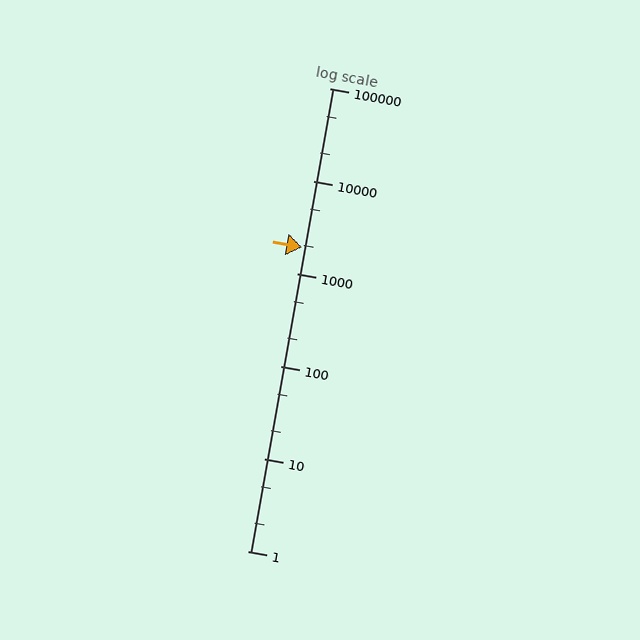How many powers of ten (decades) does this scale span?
The scale spans 5 decades, from 1 to 100000.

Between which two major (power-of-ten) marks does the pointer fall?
The pointer is between 1000 and 10000.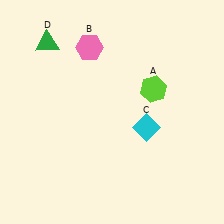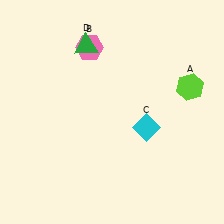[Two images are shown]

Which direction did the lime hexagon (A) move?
The lime hexagon (A) moved right.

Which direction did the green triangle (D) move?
The green triangle (D) moved right.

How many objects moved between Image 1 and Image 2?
2 objects moved between the two images.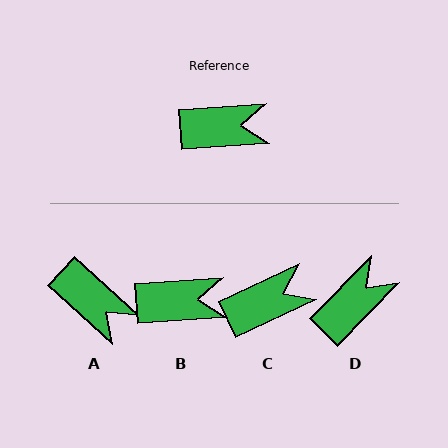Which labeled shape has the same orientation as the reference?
B.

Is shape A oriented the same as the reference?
No, it is off by about 46 degrees.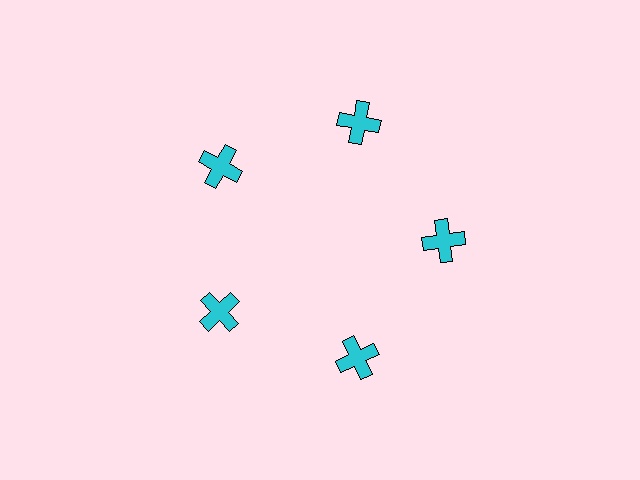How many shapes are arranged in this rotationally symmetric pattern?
There are 5 shapes, arranged in 5 groups of 1.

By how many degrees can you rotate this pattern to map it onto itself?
The pattern maps onto itself every 72 degrees of rotation.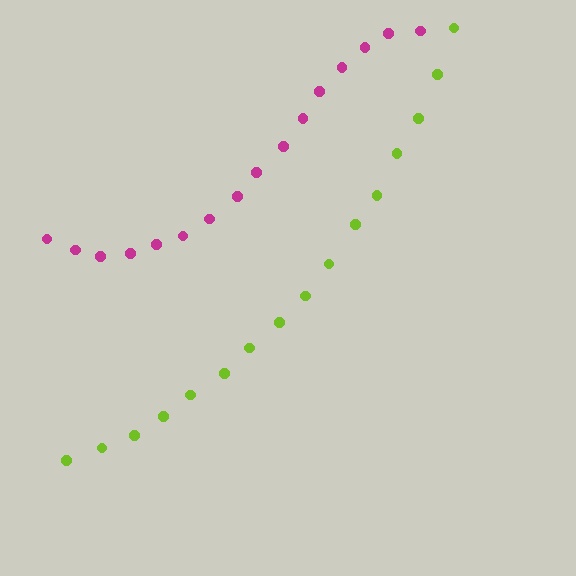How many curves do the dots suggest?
There are 2 distinct paths.